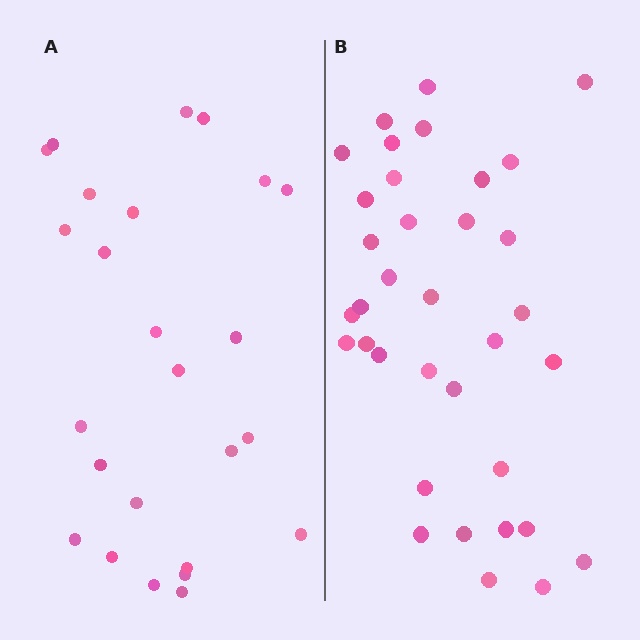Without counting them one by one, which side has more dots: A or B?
Region B (the right region) has more dots.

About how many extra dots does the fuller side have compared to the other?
Region B has roughly 10 or so more dots than region A.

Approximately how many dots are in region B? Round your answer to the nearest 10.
About 40 dots. (The exact count is 35, which rounds to 40.)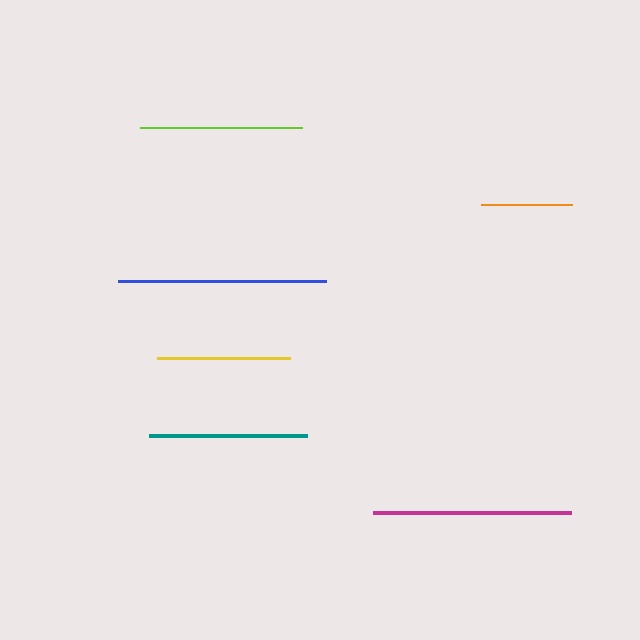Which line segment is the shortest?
The orange line is the shortest at approximately 91 pixels.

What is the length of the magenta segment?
The magenta segment is approximately 198 pixels long.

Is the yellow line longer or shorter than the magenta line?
The magenta line is longer than the yellow line.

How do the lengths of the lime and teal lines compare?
The lime and teal lines are approximately the same length.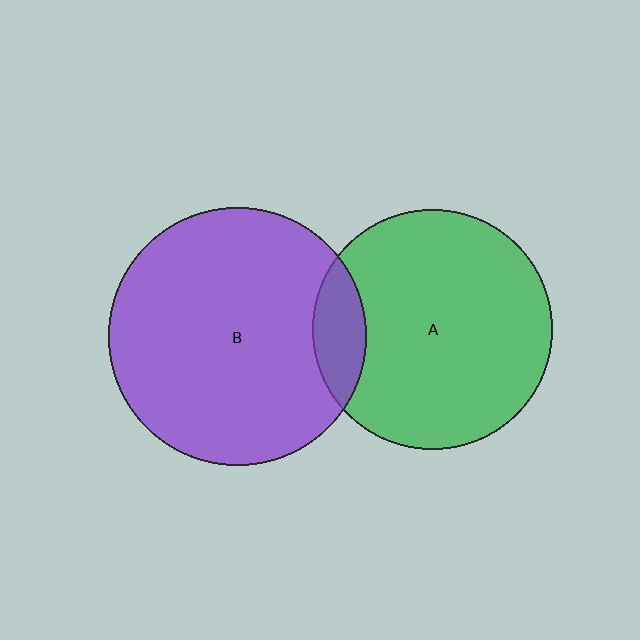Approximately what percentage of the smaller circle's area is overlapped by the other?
Approximately 15%.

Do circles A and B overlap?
Yes.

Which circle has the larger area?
Circle B (purple).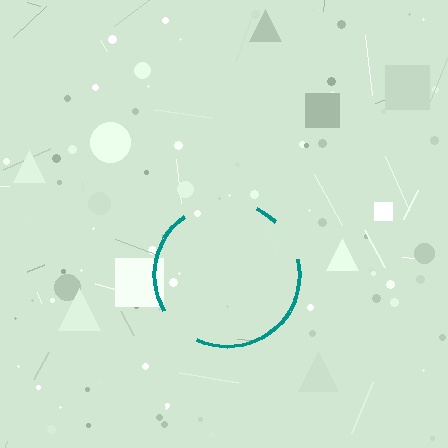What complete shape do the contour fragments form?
The contour fragments form a circle.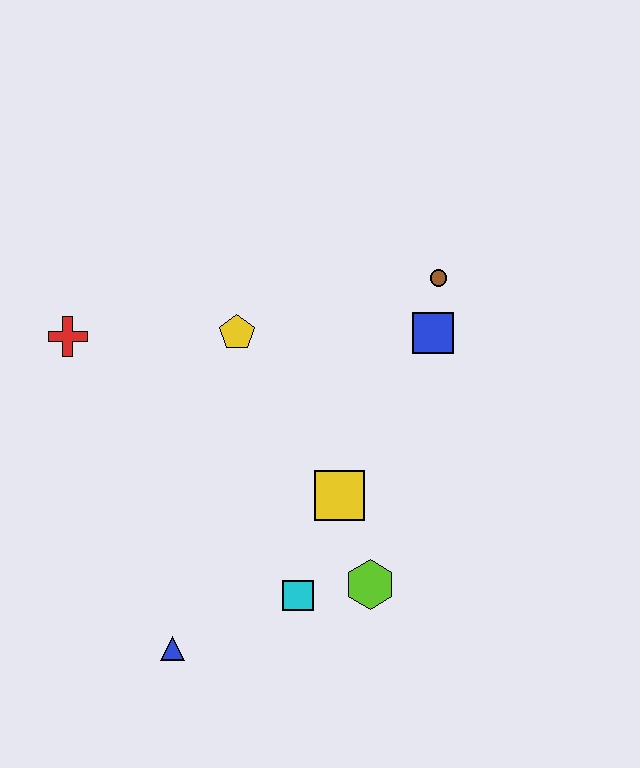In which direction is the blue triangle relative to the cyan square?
The blue triangle is to the left of the cyan square.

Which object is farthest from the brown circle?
The blue triangle is farthest from the brown circle.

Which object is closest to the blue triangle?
The cyan square is closest to the blue triangle.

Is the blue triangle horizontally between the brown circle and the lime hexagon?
No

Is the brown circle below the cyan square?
No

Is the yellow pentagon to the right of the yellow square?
No